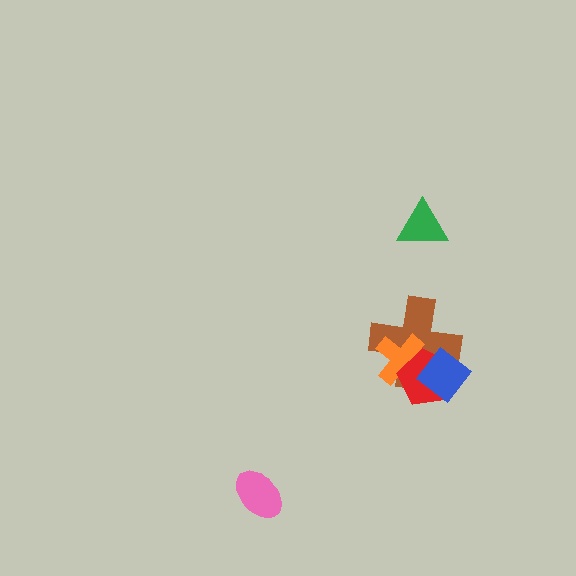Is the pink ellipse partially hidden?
No, no other shape covers it.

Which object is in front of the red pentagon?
The blue diamond is in front of the red pentagon.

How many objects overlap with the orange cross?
3 objects overlap with the orange cross.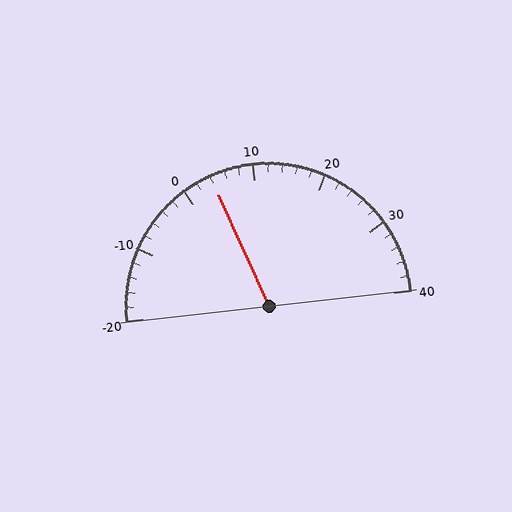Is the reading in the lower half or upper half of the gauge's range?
The reading is in the lower half of the range (-20 to 40).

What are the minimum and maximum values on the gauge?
The gauge ranges from -20 to 40.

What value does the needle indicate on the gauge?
The needle indicates approximately 4.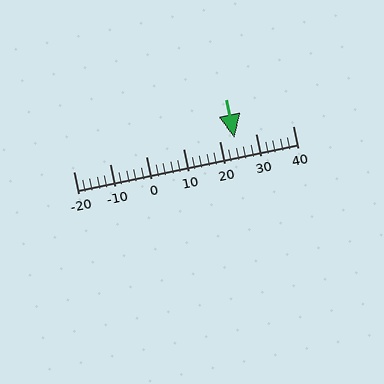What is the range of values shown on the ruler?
The ruler shows values from -20 to 40.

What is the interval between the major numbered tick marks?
The major tick marks are spaced 10 units apart.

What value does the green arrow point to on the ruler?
The green arrow points to approximately 24.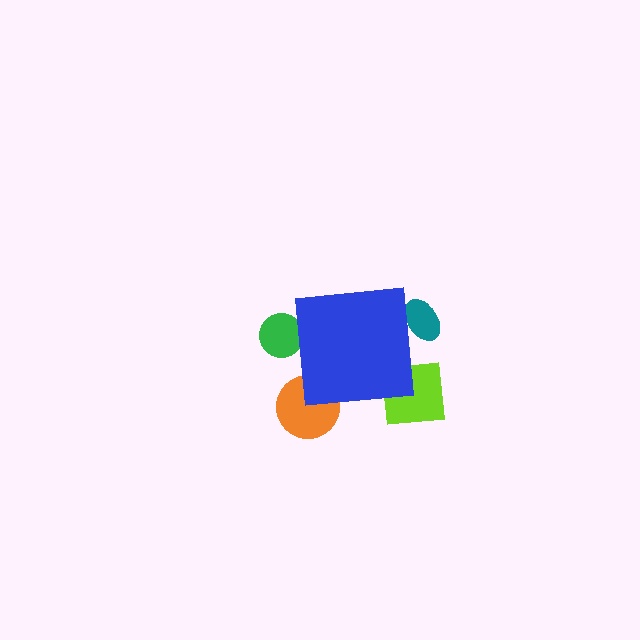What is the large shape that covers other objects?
A blue square.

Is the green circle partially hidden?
Yes, the green circle is partially hidden behind the blue square.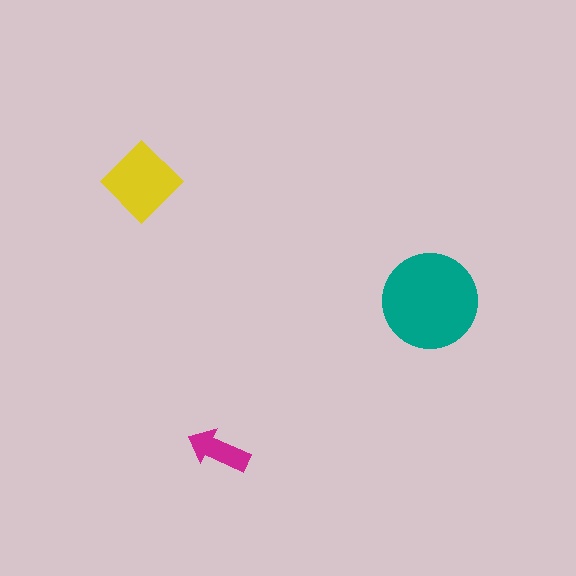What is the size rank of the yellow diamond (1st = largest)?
2nd.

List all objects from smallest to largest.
The magenta arrow, the yellow diamond, the teal circle.